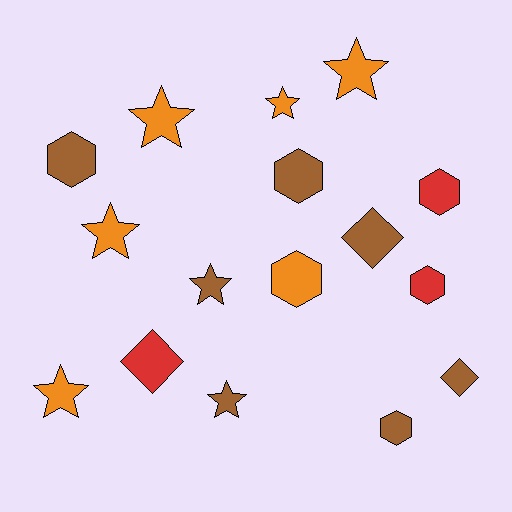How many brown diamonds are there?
There are 2 brown diamonds.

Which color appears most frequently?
Brown, with 7 objects.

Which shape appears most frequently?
Star, with 7 objects.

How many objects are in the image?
There are 16 objects.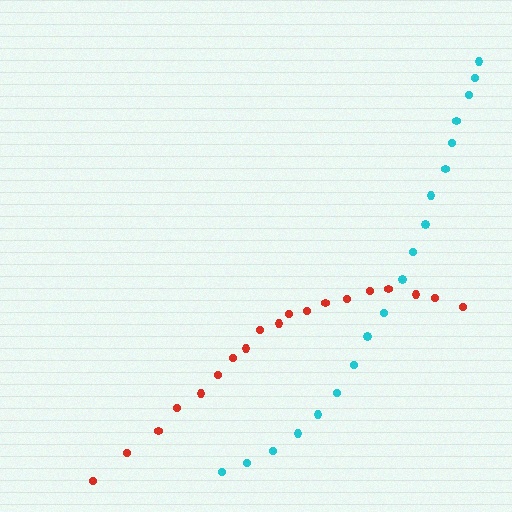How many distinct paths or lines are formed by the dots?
There are 2 distinct paths.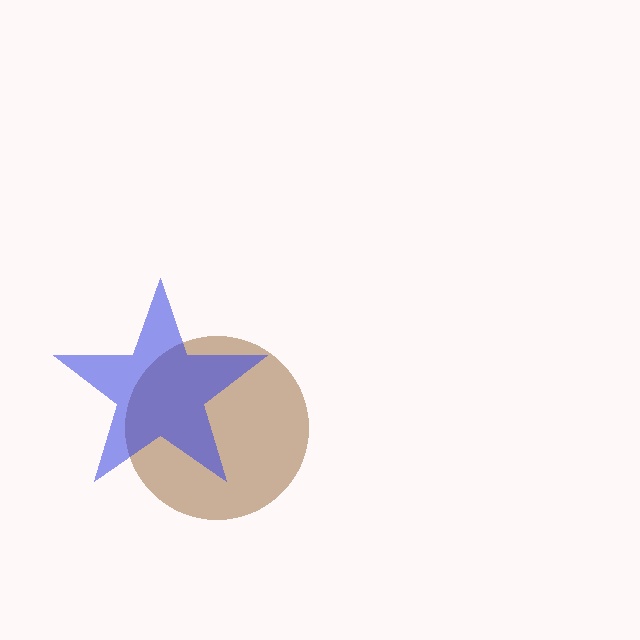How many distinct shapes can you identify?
There are 2 distinct shapes: a brown circle, a blue star.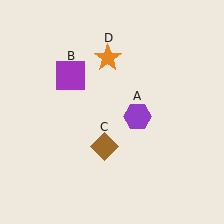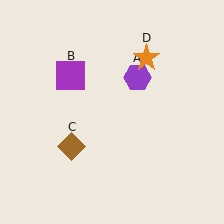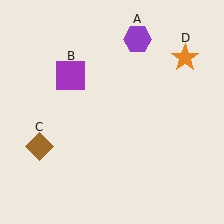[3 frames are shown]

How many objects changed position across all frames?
3 objects changed position: purple hexagon (object A), brown diamond (object C), orange star (object D).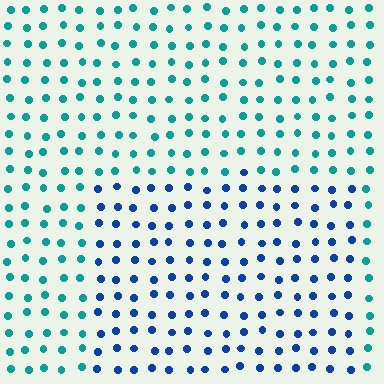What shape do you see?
I see a rectangle.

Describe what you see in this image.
The image is filled with small teal elements in a uniform arrangement. A rectangle-shaped region is visible where the elements are tinted to a slightly different hue, forming a subtle color boundary.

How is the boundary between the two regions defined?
The boundary is defined purely by a slight shift in hue (about 43 degrees). Spacing, size, and orientation are identical on both sides.